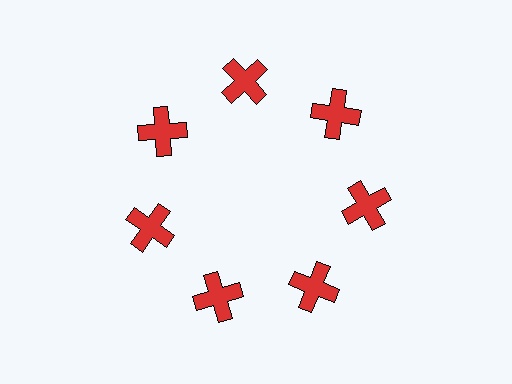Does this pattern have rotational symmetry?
Yes, this pattern has 7-fold rotational symmetry. It looks the same after rotating 51 degrees around the center.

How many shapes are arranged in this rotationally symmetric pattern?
There are 7 shapes, arranged in 7 groups of 1.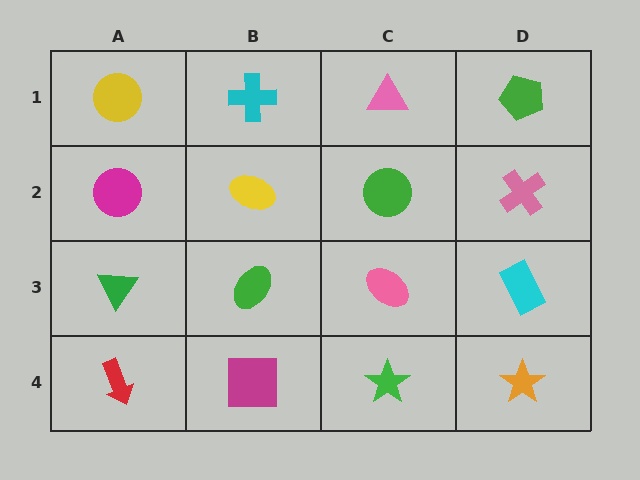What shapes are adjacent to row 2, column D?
A green pentagon (row 1, column D), a cyan rectangle (row 3, column D), a green circle (row 2, column C).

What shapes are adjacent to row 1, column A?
A magenta circle (row 2, column A), a cyan cross (row 1, column B).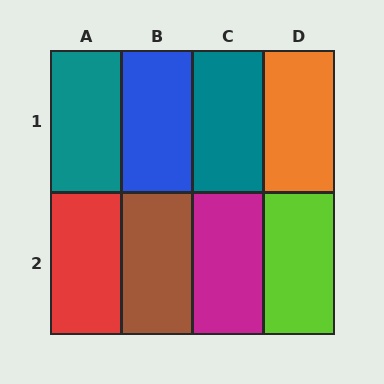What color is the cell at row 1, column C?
Teal.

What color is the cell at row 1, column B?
Blue.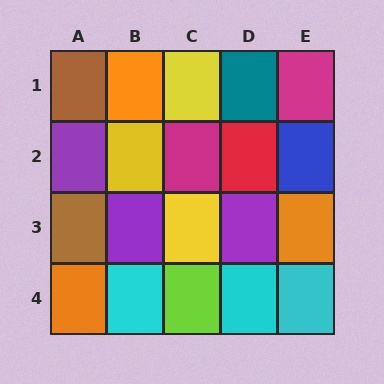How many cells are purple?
3 cells are purple.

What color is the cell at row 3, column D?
Purple.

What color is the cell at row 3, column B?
Purple.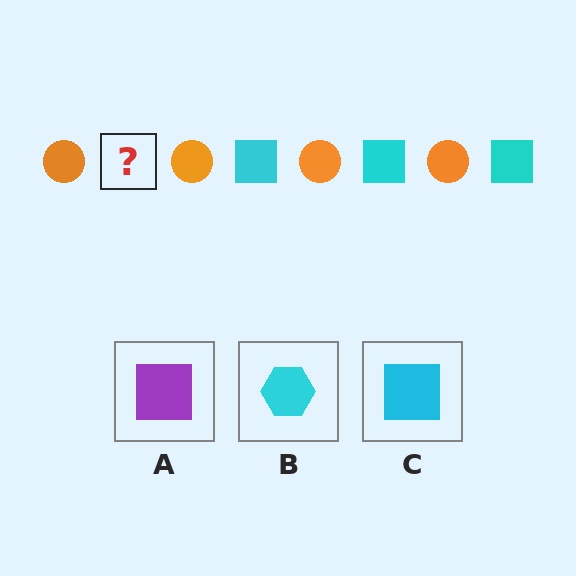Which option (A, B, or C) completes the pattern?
C.